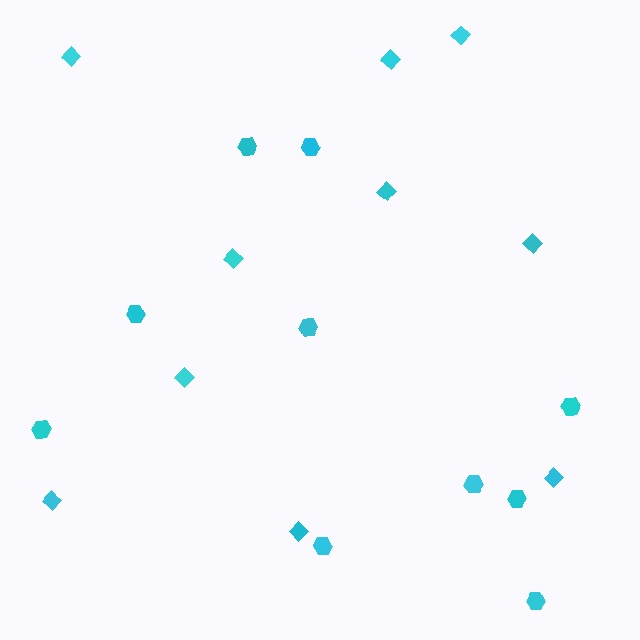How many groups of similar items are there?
There are 2 groups: one group of diamonds (10) and one group of hexagons (10).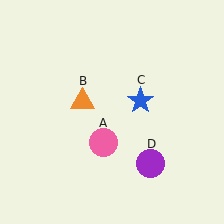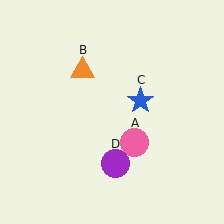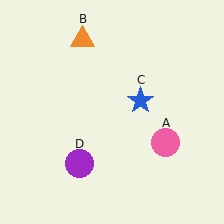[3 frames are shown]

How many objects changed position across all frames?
3 objects changed position: pink circle (object A), orange triangle (object B), purple circle (object D).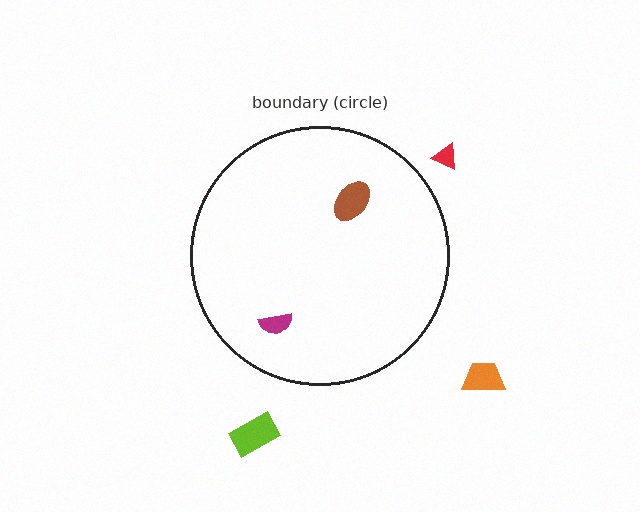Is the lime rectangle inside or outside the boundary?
Outside.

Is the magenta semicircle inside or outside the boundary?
Inside.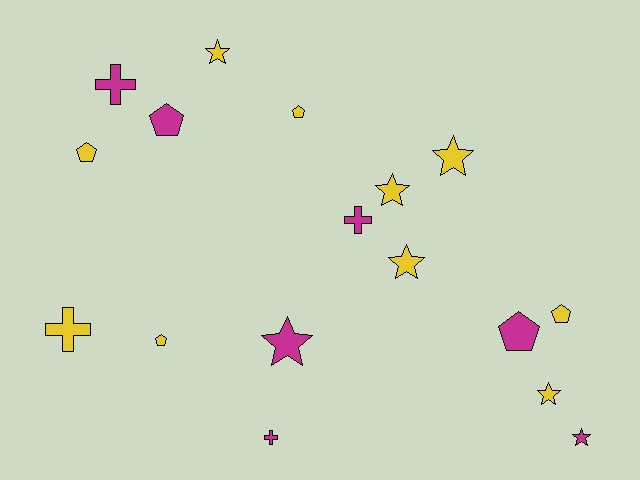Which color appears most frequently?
Yellow, with 10 objects.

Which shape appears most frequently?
Star, with 7 objects.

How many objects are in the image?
There are 17 objects.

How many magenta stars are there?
There are 2 magenta stars.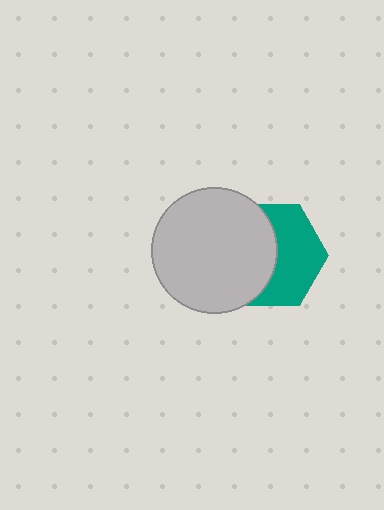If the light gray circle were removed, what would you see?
You would see the complete teal hexagon.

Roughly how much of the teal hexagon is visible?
About half of it is visible (roughly 51%).